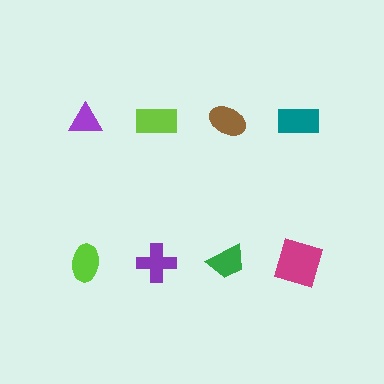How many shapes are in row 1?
4 shapes.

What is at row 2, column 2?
A purple cross.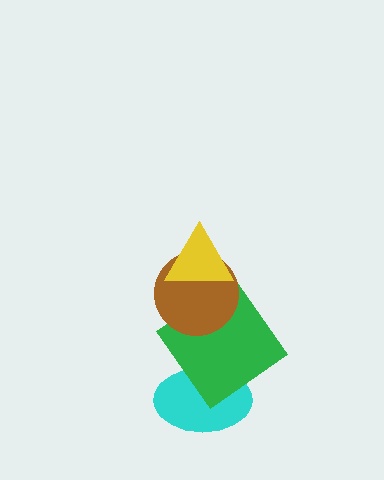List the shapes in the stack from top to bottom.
From top to bottom: the yellow triangle, the brown circle, the green diamond, the cyan ellipse.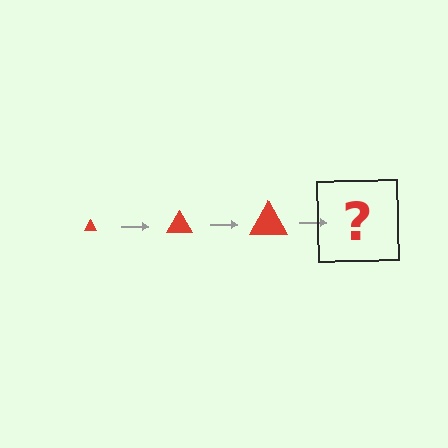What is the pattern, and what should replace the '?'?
The pattern is that the triangle gets progressively larger each step. The '?' should be a red triangle, larger than the previous one.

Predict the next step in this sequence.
The next step is a red triangle, larger than the previous one.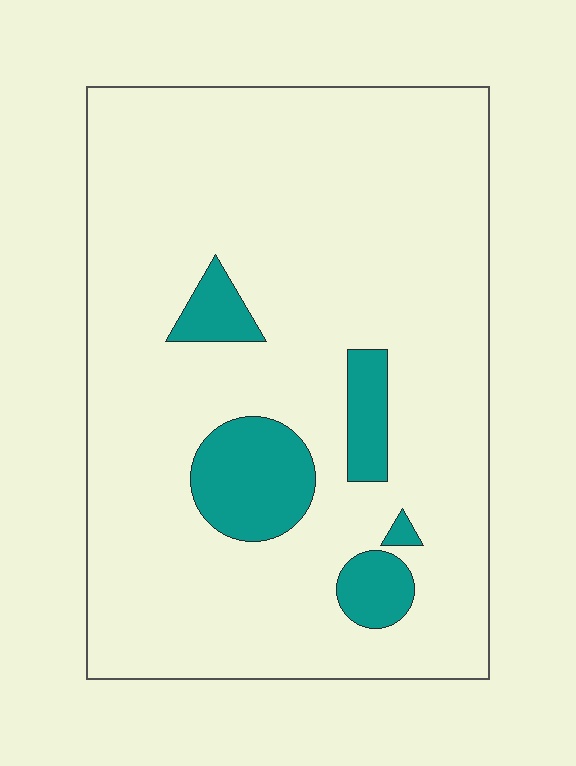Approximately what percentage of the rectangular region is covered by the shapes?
Approximately 10%.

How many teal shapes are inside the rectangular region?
5.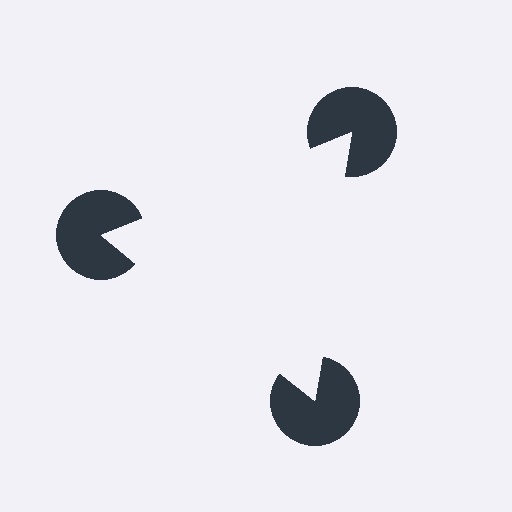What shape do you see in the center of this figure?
An illusory triangle — its edges are inferred from the aligned wedge cuts in the pac-man discs, not physically drawn.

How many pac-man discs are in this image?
There are 3 — one at each vertex of the illusory triangle.